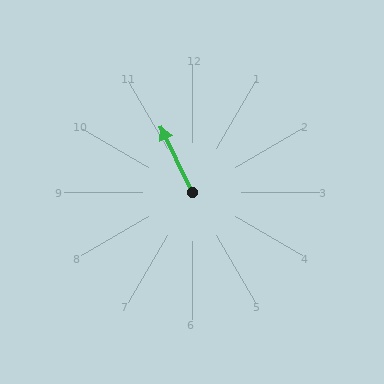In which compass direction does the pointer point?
Northwest.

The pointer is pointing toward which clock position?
Roughly 11 o'clock.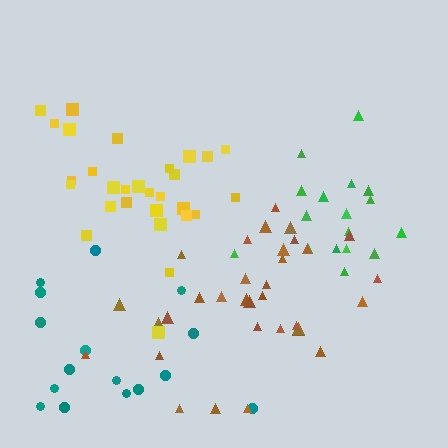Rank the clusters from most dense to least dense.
yellow, brown, green, teal.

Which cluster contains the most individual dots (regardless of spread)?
Brown (33).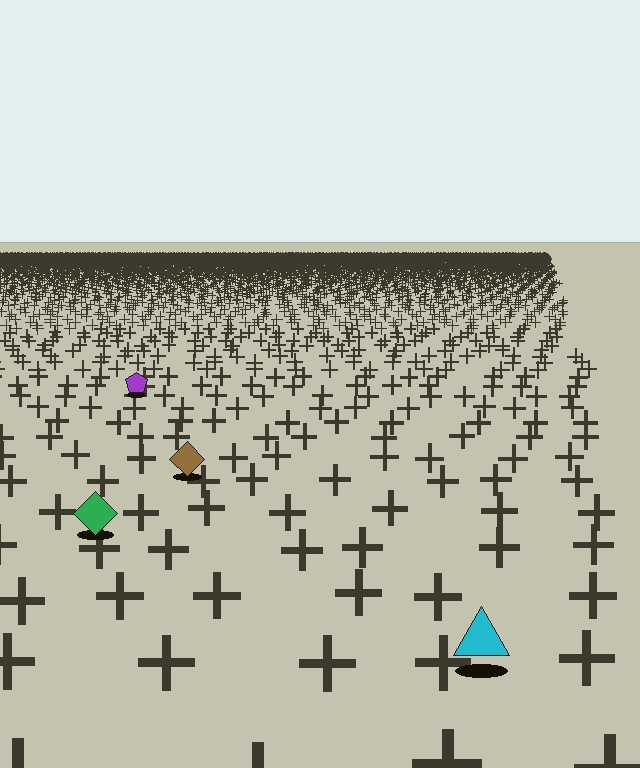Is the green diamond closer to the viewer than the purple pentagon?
Yes. The green diamond is closer — you can tell from the texture gradient: the ground texture is coarser near it.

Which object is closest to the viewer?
The cyan triangle is closest. The texture marks near it are larger and more spread out.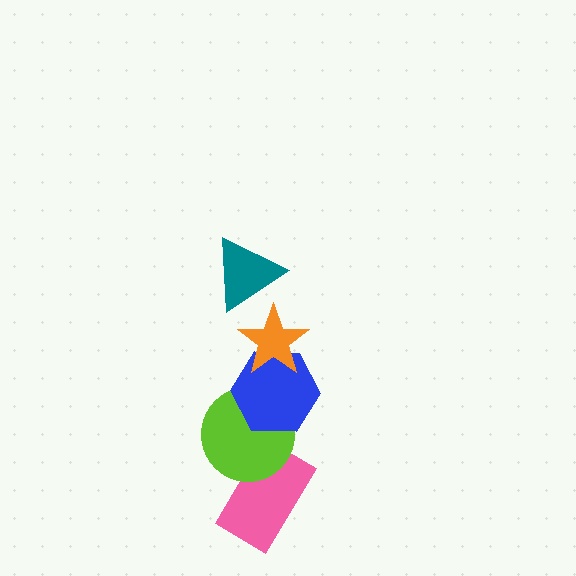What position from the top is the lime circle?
The lime circle is 4th from the top.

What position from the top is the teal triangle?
The teal triangle is 1st from the top.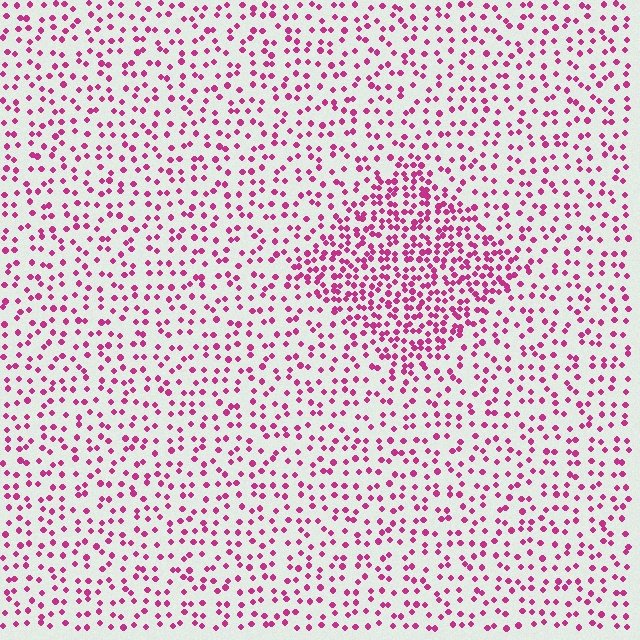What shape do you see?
I see a diamond.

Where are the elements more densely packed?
The elements are more densely packed inside the diamond boundary.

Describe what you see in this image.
The image contains small magenta elements arranged at two different densities. A diamond-shaped region is visible where the elements are more densely packed than the surrounding area.